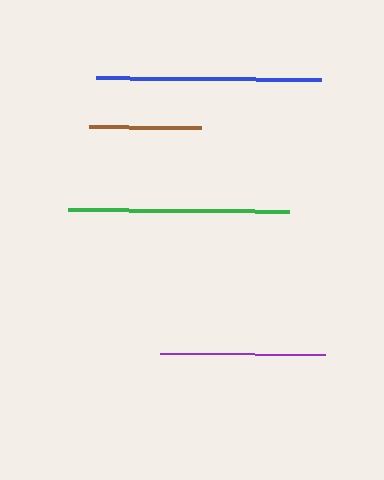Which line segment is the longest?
The blue line is the longest at approximately 224 pixels.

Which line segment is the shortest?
The brown line is the shortest at approximately 112 pixels.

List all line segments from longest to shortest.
From longest to shortest: blue, green, purple, brown.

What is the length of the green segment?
The green segment is approximately 221 pixels long.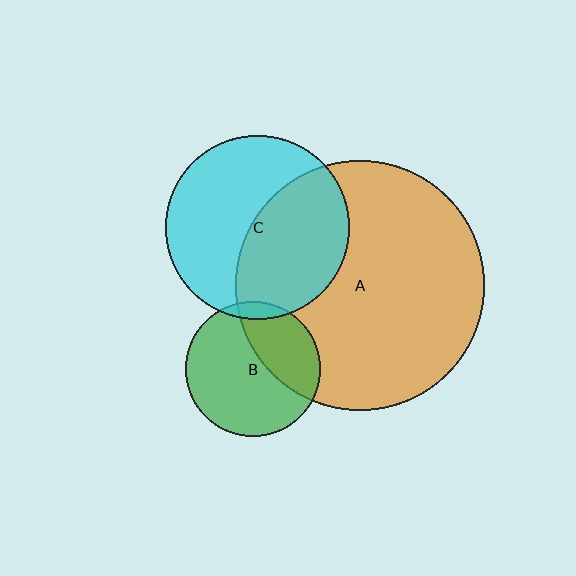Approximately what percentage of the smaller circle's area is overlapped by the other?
Approximately 45%.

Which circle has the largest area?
Circle A (orange).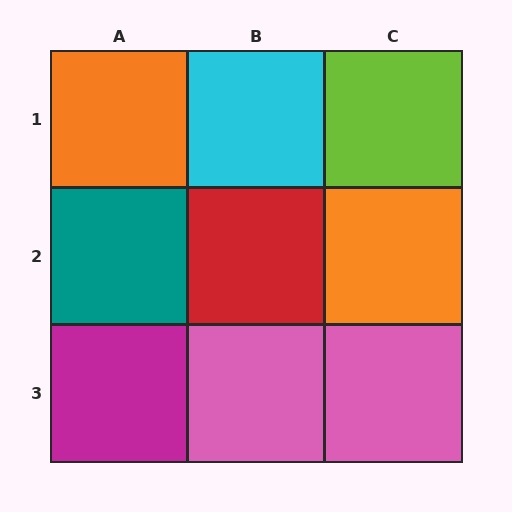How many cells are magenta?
1 cell is magenta.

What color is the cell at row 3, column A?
Magenta.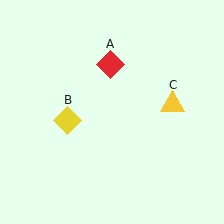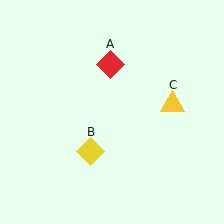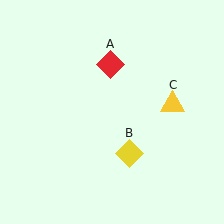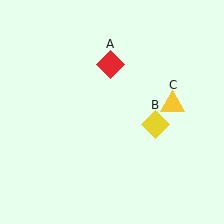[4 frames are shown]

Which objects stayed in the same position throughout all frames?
Red diamond (object A) and yellow triangle (object C) remained stationary.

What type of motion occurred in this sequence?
The yellow diamond (object B) rotated counterclockwise around the center of the scene.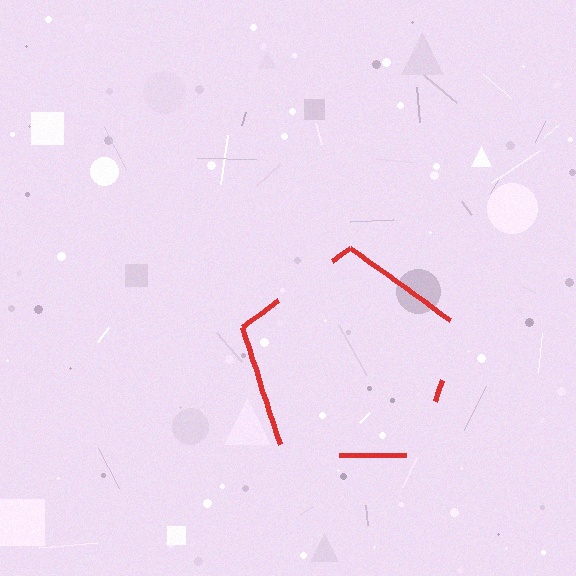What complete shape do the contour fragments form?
The contour fragments form a pentagon.